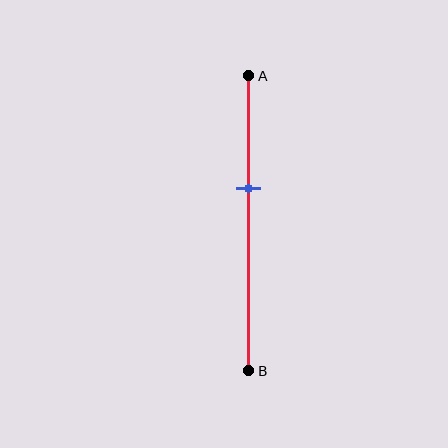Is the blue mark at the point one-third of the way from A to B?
No, the mark is at about 40% from A, not at the 33% one-third point.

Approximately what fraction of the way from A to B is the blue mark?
The blue mark is approximately 40% of the way from A to B.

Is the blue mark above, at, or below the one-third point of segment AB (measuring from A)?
The blue mark is below the one-third point of segment AB.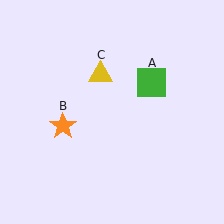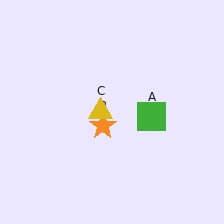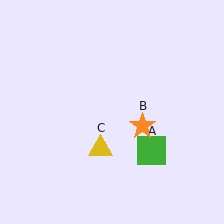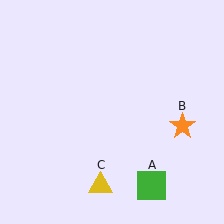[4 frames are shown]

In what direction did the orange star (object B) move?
The orange star (object B) moved right.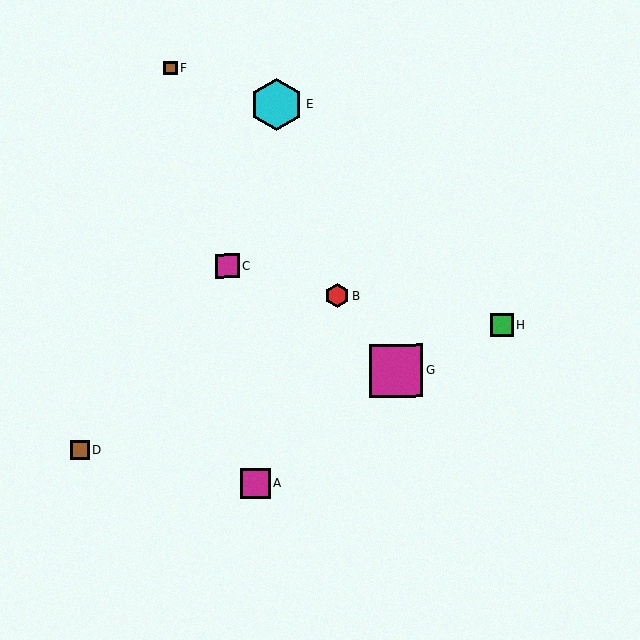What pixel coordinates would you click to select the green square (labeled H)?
Click at (502, 325) to select the green square H.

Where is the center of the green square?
The center of the green square is at (502, 325).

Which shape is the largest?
The magenta square (labeled G) is the largest.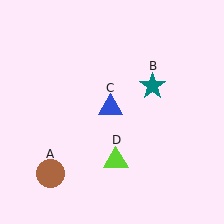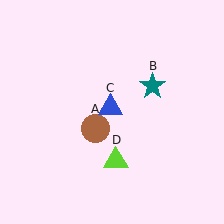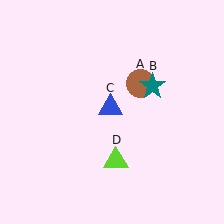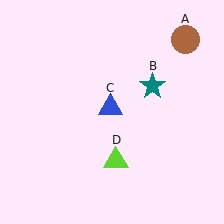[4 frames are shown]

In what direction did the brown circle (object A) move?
The brown circle (object A) moved up and to the right.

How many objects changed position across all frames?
1 object changed position: brown circle (object A).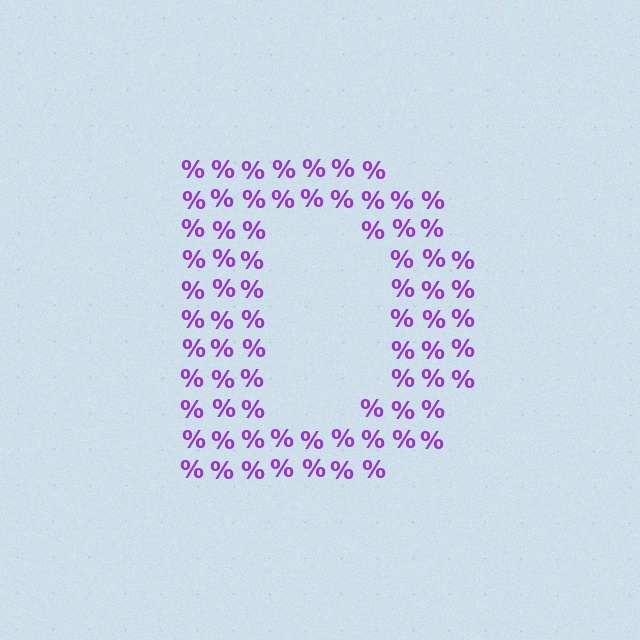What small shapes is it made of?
It is made of small percent signs.